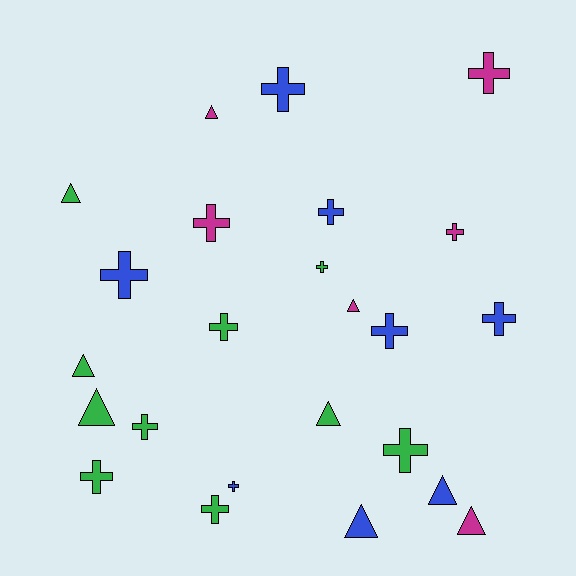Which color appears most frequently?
Green, with 10 objects.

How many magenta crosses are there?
There are 3 magenta crosses.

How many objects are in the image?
There are 24 objects.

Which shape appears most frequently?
Cross, with 15 objects.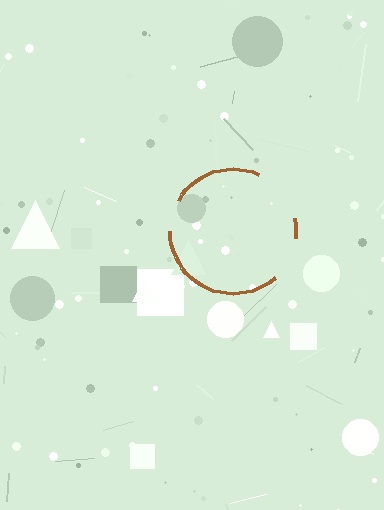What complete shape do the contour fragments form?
The contour fragments form a circle.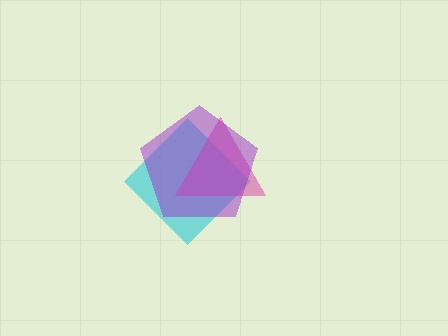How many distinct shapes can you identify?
There are 3 distinct shapes: a cyan diamond, a pink triangle, a purple pentagon.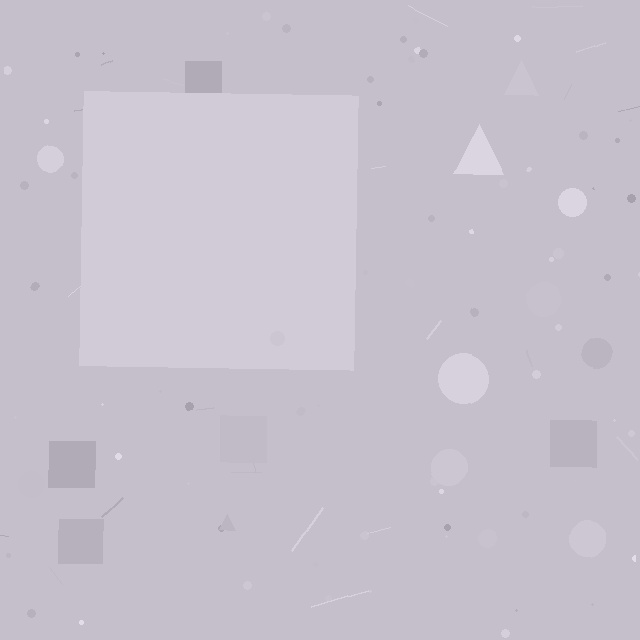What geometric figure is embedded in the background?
A square is embedded in the background.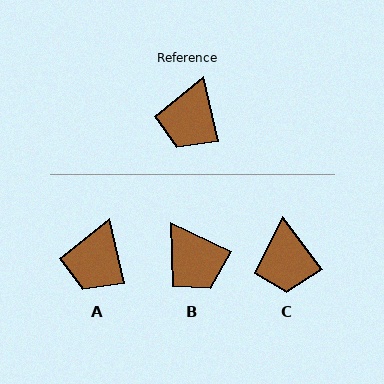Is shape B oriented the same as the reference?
No, it is off by about 52 degrees.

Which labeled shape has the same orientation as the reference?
A.